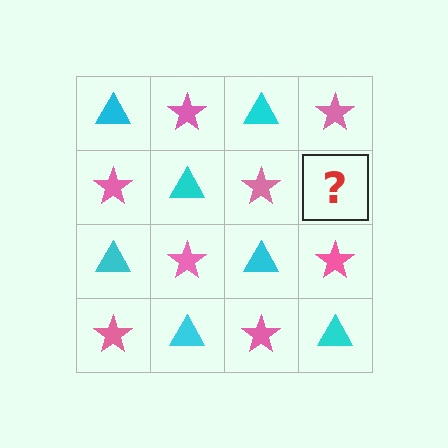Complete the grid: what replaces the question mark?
The question mark should be replaced with a cyan triangle.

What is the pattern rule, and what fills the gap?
The rule is that it alternates cyan triangle and pink star in a checkerboard pattern. The gap should be filled with a cyan triangle.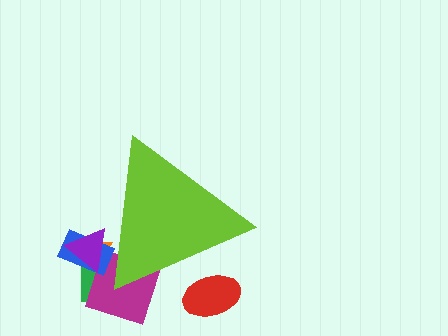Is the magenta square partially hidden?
Yes, the magenta square is partially hidden behind the lime triangle.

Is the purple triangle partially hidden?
Yes, the purple triangle is partially hidden behind the lime triangle.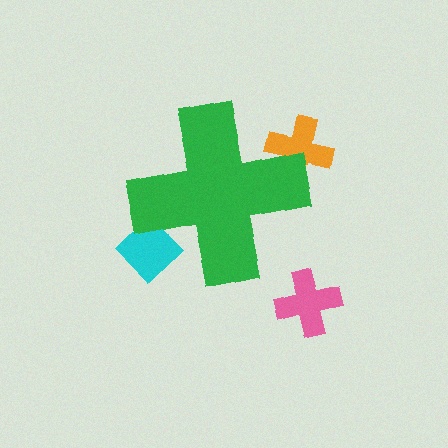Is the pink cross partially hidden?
No, the pink cross is fully visible.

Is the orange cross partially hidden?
Yes, the orange cross is partially hidden behind the green cross.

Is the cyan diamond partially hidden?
Yes, the cyan diamond is partially hidden behind the green cross.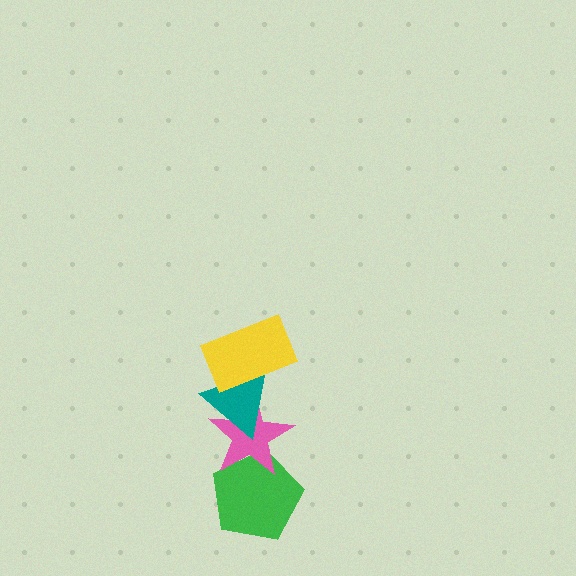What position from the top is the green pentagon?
The green pentagon is 4th from the top.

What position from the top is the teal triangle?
The teal triangle is 2nd from the top.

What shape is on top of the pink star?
The teal triangle is on top of the pink star.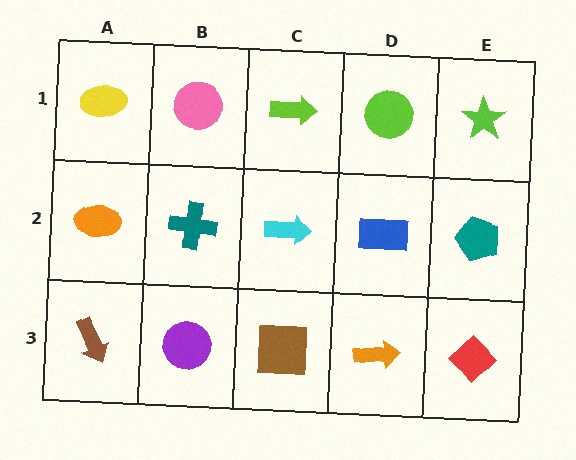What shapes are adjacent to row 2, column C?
A lime arrow (row 1, column C), a brown square (row 3, column C), a teal cross (row 2, column B), a blue rectangle (row 2, column D).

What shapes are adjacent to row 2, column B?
A pink circle (row 1, column B), a purple circle (row 3, column B), an orange ellipse (row 2, column A), a cyan arrow (row 2, column C).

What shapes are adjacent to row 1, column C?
A cyan arrow (row 2, column C), a pink circle (row 1, column B), a lime circle (row 1, column D).